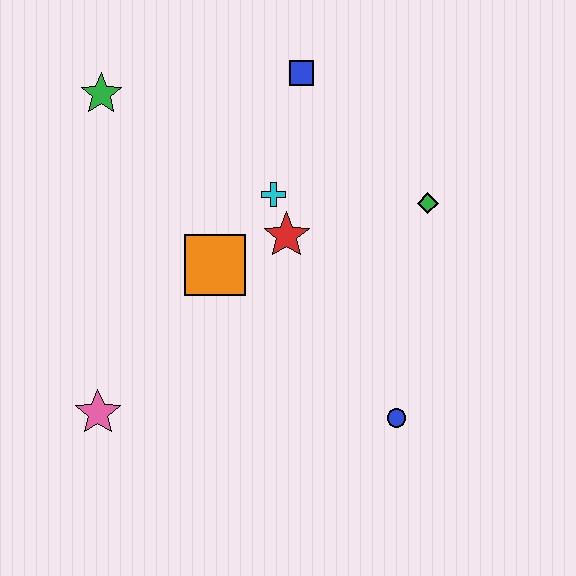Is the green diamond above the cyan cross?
No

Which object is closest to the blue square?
The cyan cross is closest to the blue square.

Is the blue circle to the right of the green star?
Yes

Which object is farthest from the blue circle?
The green star is farthest from the blue circle.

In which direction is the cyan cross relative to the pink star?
The cyan cross is above the pink star.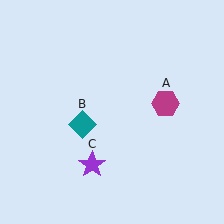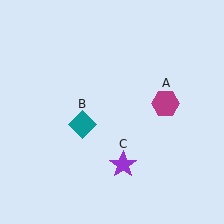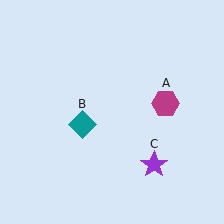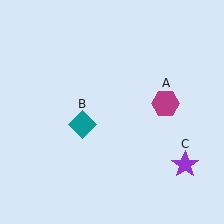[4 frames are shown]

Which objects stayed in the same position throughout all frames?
Magenta hexagon (object A) and teal diamond (object B) remained stationary.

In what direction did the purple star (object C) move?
The purple star (object C) moved right.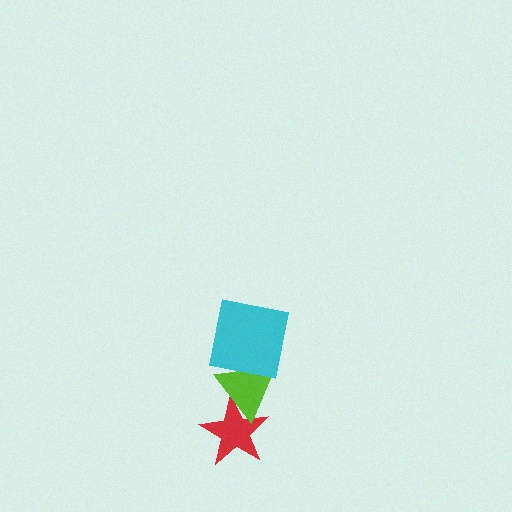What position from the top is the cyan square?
The cyan square is 1st from the top.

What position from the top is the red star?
The red star is 3rd from the top.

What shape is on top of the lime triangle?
The cyan square is on top of the lime triangle.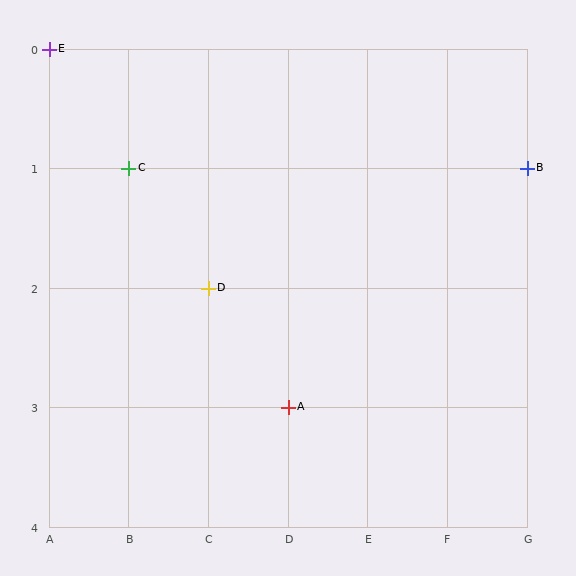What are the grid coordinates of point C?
Point C is at grid coordinates (B, 1).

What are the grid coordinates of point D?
Point D is at grid coordinates (C, 2).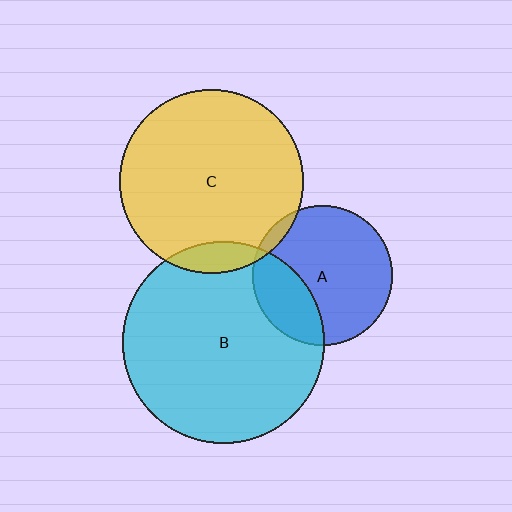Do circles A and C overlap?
Yes.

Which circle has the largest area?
Circle B (cyan).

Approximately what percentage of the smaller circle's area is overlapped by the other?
Approximately 5%.